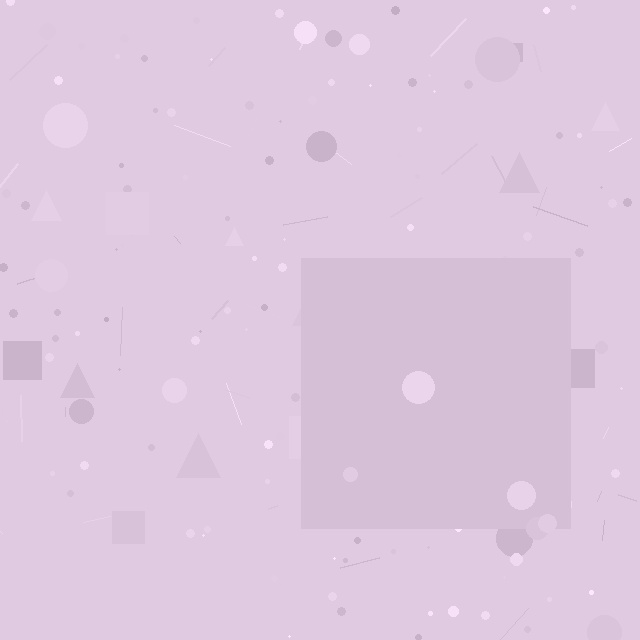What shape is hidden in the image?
A square is hidden in the image.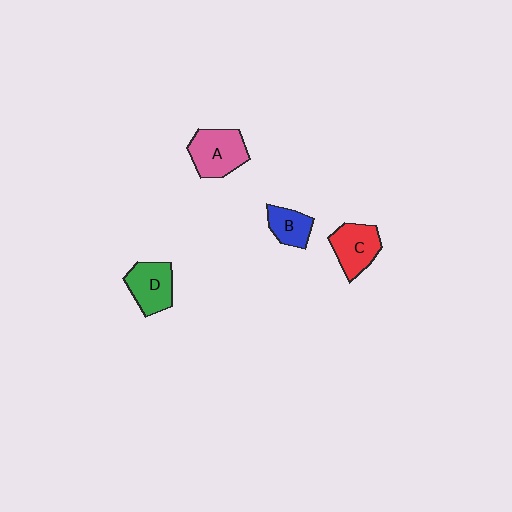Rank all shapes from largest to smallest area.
From largest to smallest: A (pink), D (green), C (red), B (blue).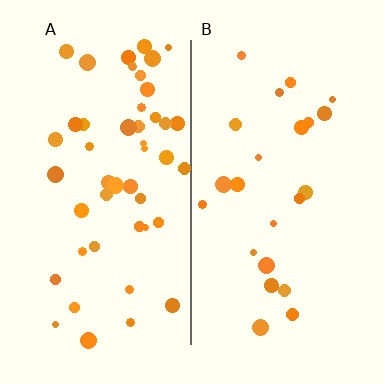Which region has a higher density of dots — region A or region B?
A (the left).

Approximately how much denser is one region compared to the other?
Approximately 2.0× — region A over region B.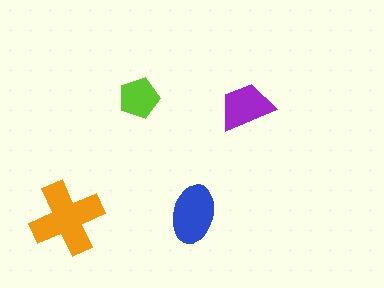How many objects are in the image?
There are 4 objects in the image.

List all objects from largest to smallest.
The orange cross, the blue ellipse, the purple trapezoid, the lime pentagon.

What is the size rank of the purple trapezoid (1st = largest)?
3rd.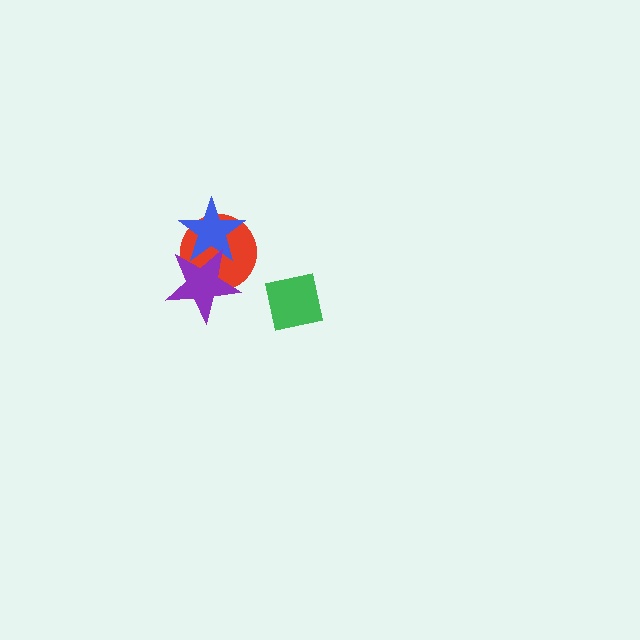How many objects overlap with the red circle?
2 objects overlap with the red circle.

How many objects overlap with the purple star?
2 objects overlap with the purple star.